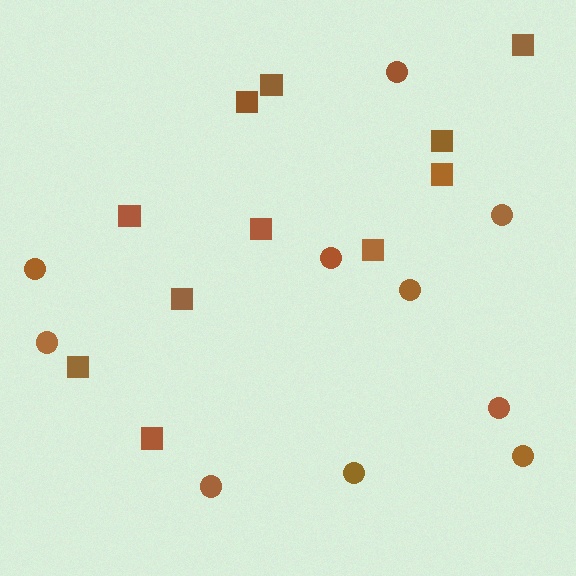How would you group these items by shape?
There are 2 groups: one group of squares (11) and one group of circles (10).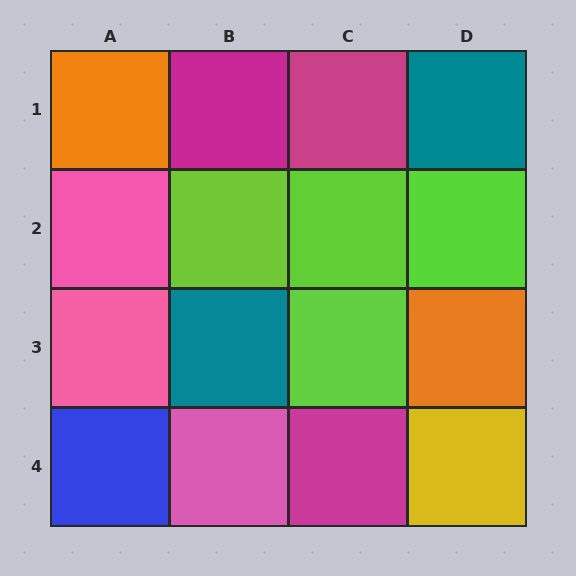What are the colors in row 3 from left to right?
Pink, teal, lime, orange.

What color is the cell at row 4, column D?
Yellow.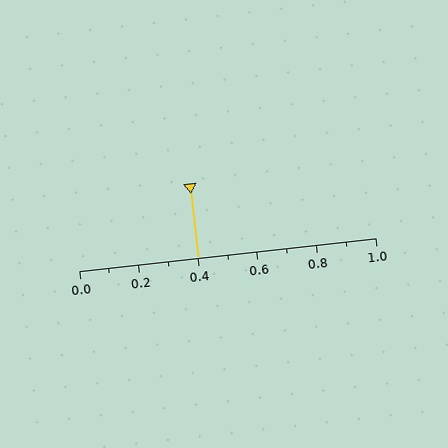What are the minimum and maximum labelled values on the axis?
The axis runs from 0.0 to 1.0.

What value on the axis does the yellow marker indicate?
The marker indicates approximately 0.4.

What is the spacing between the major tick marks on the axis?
The major ticks are spaced 0.2 apart.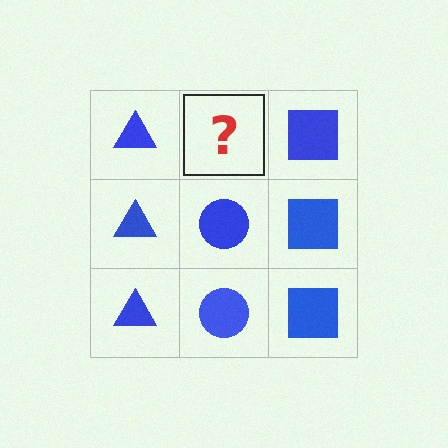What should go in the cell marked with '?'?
The missing cell should contain a blue circle.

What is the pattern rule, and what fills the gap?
The rule is that each column has a consistent shape. The gap should be filled with a blue circle.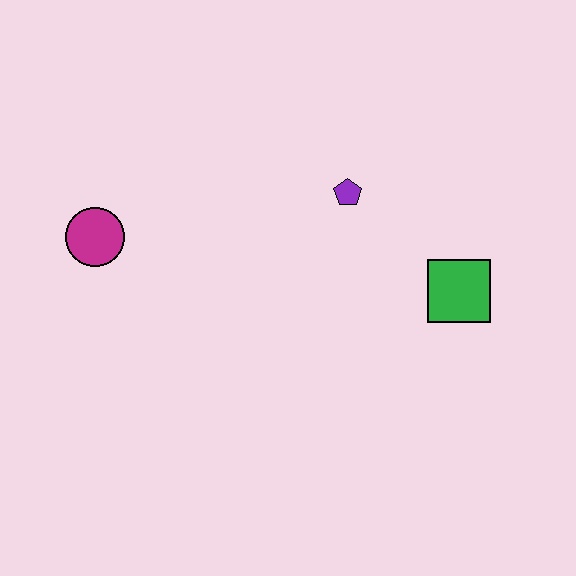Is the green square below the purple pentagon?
Yes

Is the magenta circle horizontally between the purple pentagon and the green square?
No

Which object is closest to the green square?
The purple pentagon is closest to the green square.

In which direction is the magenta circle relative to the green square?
The magenta circle is to the left of the green square.